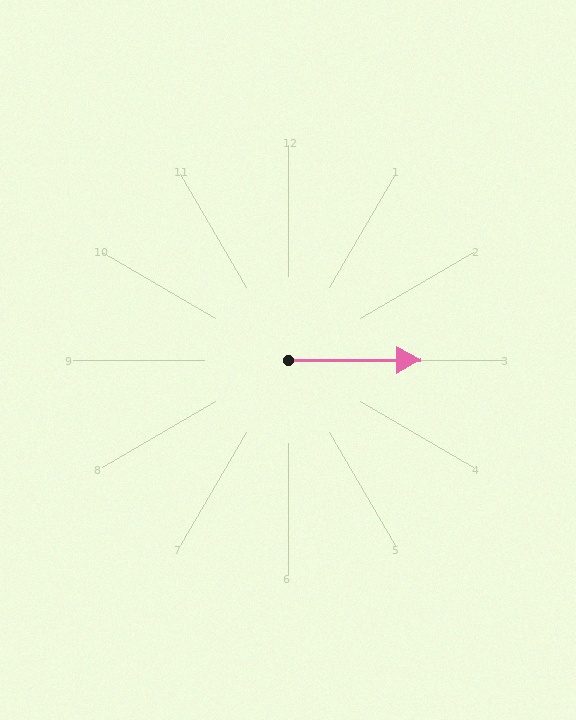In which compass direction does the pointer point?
East.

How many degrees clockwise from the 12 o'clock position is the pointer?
Approximately 90 degrees.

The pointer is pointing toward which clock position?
Roughly 3 o'clock.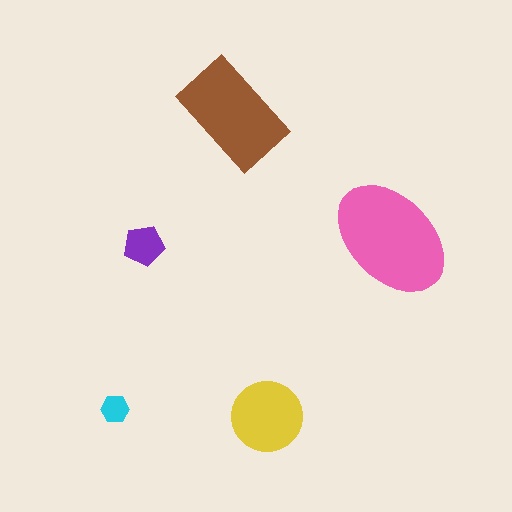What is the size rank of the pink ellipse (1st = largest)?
1st.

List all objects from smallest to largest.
The cyan hexagon, the purple pentagon, the yellow circle, the brown rectangle, the pink ellipse.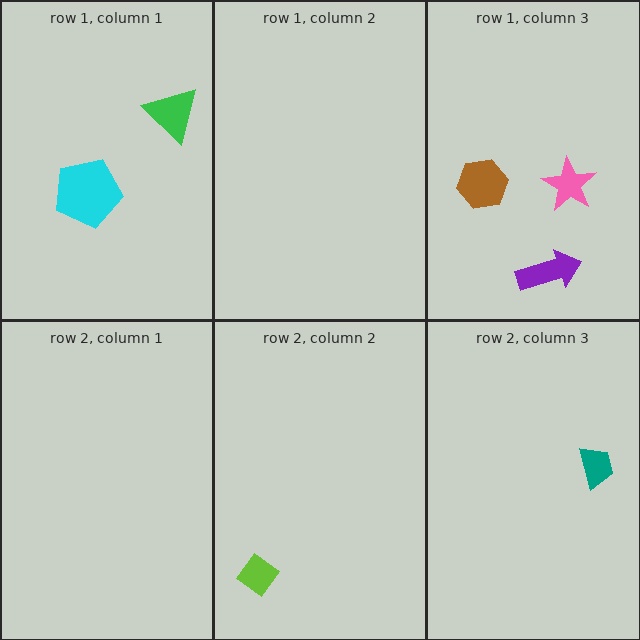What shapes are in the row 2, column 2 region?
The lime diamond.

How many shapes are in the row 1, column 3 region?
3.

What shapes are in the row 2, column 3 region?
The teal trapezoid.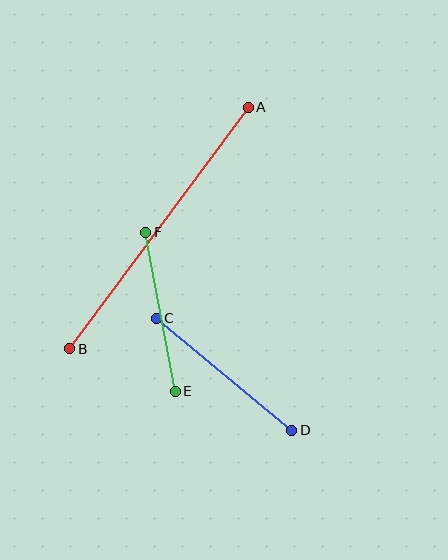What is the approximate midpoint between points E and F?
The midpoint is at approximately (161, 312) pixels.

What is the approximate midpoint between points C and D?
The midpoint is at approximately (224, 374) pixels.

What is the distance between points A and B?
The distance is approximately 300 pixels.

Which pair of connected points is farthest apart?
Points A and B are farthest apart.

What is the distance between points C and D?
The distance is approximately 176 pixels.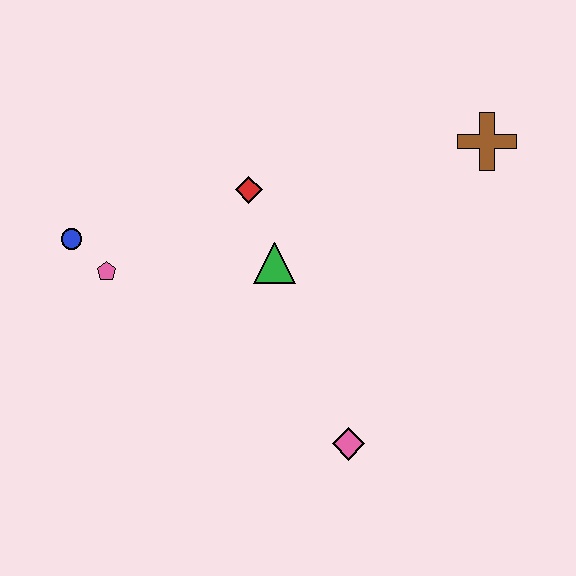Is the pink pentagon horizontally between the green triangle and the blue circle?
Yes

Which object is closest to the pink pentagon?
The blue circle is closest to the pink pentagon.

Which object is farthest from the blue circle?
The brown cross is farthest from the blue circle.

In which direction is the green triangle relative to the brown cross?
The green triangle is to the left of the brown cross.